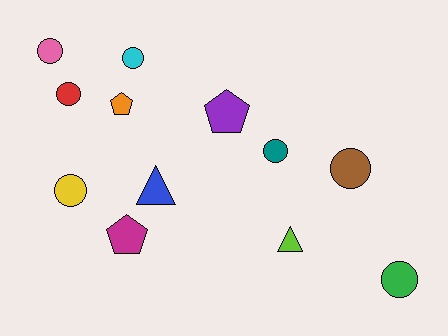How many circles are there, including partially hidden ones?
There are 7 circles.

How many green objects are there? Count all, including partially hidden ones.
There is 1 green object.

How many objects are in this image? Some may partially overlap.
There are 12 objects.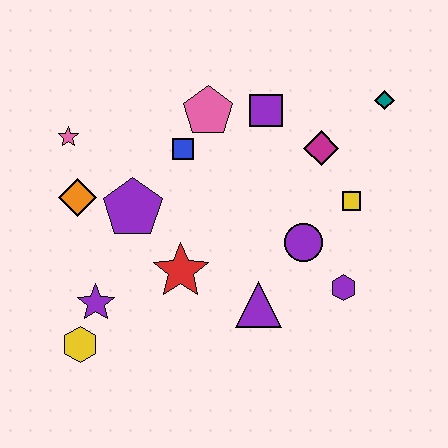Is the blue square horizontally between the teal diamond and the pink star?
Yes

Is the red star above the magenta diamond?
No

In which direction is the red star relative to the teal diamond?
The red star is to the left of the teal diamond.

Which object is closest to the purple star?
The yellow hexagon is closest to the purple star.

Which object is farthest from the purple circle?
The pink star is farthest from the purple circle.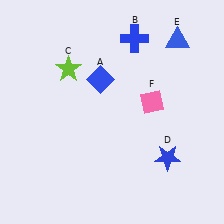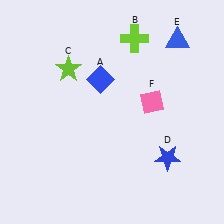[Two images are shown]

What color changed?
The cross (B) changed from blue in Image 1 to lime in Image 2.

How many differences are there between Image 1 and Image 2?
There is 1 difference between the two images.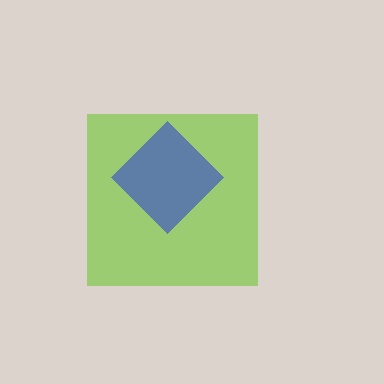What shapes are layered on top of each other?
The layered shapes are: a lime square, a blue diamond.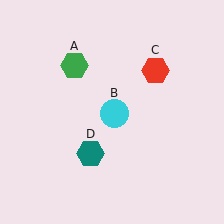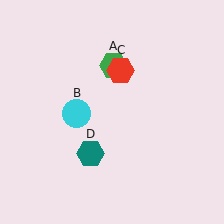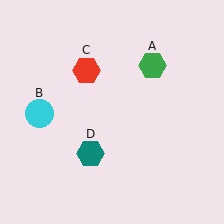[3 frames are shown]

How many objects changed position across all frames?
3 objects changed position: green hexagon (object A), cyan circle (object B), red hexagon (object C).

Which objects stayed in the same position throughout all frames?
Teal hexagon (object D) remained stationary.